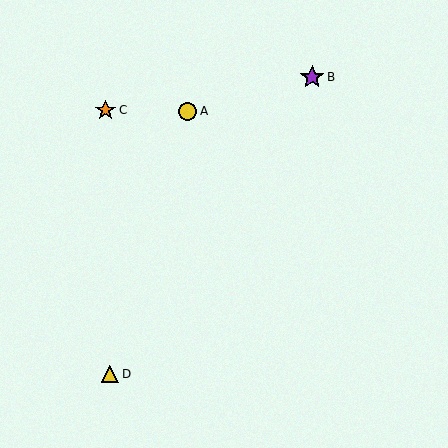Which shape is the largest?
The purple star (labeled B) is the largest.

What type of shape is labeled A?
Shape A is a yellow circle.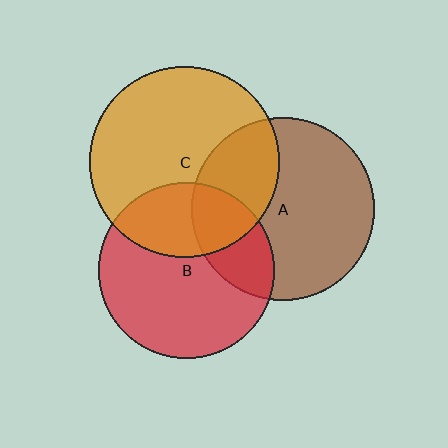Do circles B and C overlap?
Yes.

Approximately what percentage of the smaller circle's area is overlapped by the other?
Approximately 30%.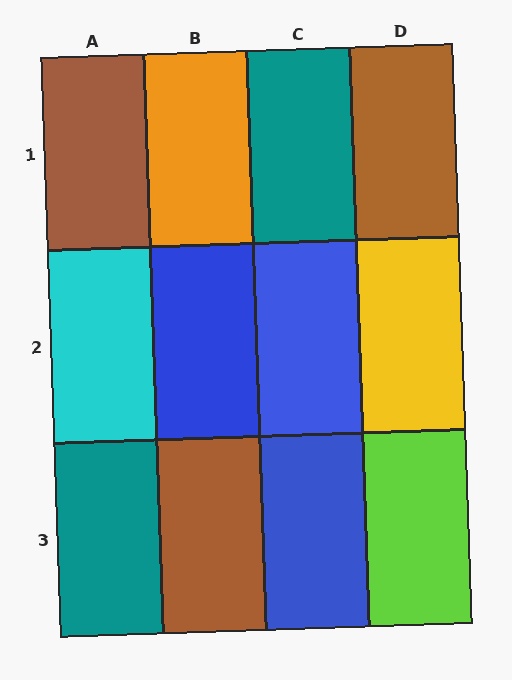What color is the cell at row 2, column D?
Yellow.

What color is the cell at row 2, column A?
Cyan.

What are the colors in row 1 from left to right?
Brown, orange, teal, brown.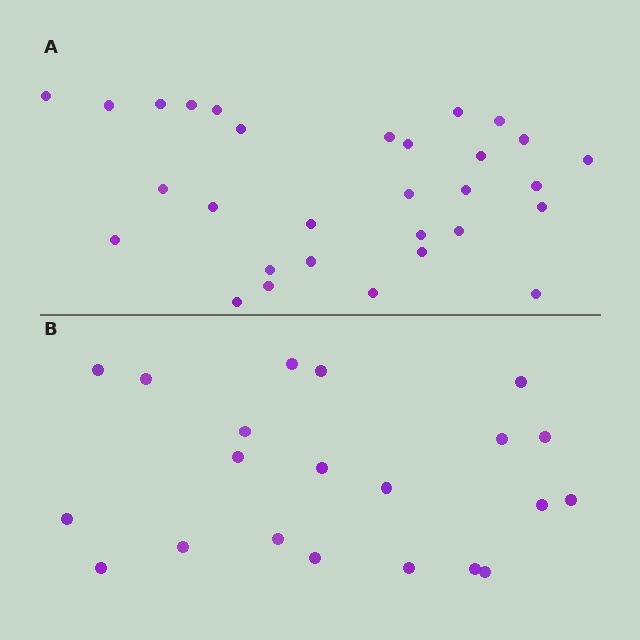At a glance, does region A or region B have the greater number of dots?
Region A (the top region) has more dots.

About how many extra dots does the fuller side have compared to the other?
Region A has roughly 8 or so more dots than region B.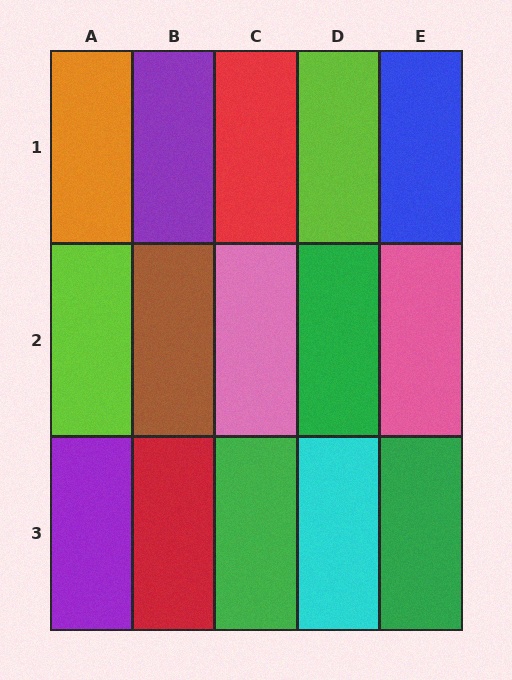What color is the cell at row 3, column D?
Cyan.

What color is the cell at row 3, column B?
Red.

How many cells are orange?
1 cell is orange.